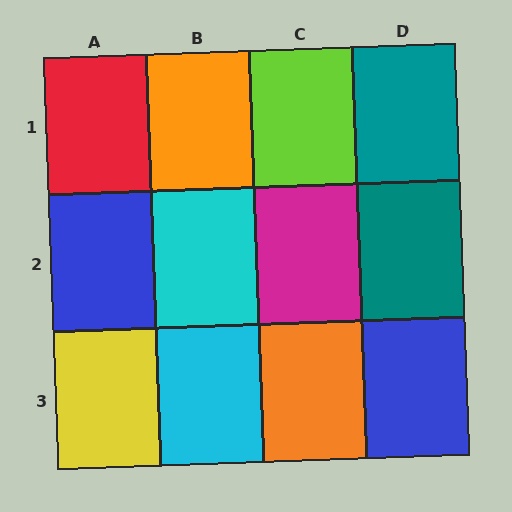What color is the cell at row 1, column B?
Orange.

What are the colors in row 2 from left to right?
Blue, cyan, magenta, teal.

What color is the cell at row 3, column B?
Cyan.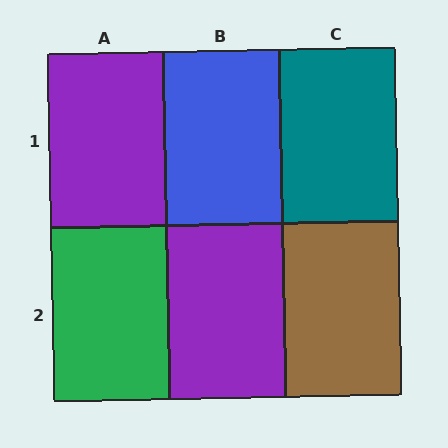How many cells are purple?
2 cells are purple.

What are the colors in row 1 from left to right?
Purple, blue, teal.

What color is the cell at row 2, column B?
Purple.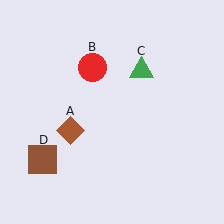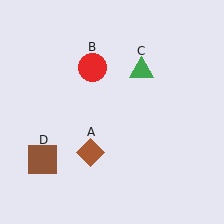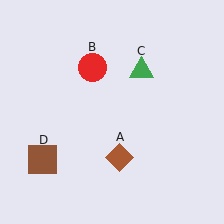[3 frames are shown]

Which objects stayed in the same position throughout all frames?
Red circle (object B) and green triangle (object C) and brown square (object D) remained stationary.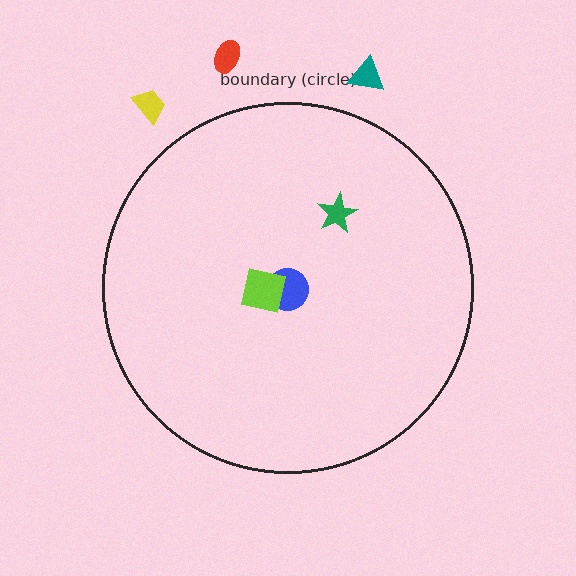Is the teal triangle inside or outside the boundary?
Outside.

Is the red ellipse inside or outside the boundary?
Outside.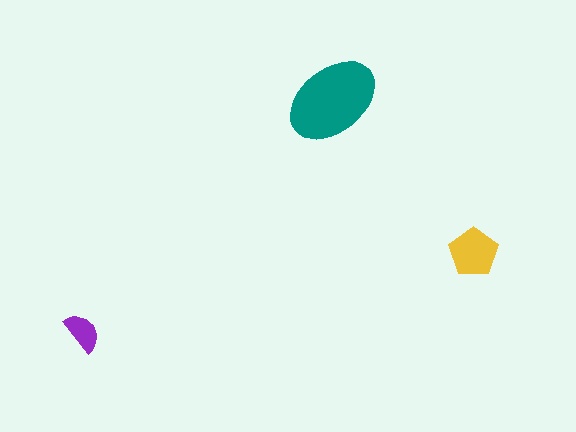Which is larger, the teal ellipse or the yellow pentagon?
The teal ellipse.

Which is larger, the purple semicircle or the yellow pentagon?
The yellow pentagon.